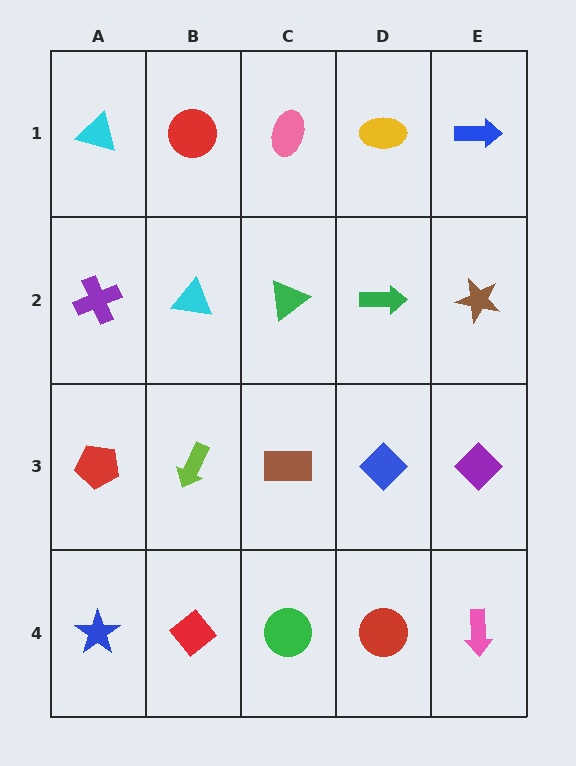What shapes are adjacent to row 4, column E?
A purple diamond (row 3, column E), a red circle (row 4, column D).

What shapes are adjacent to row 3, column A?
A purple cross (row 2, column A), a blue star (row 4, column A), a lime arrow (row 3, column B).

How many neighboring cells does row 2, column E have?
3.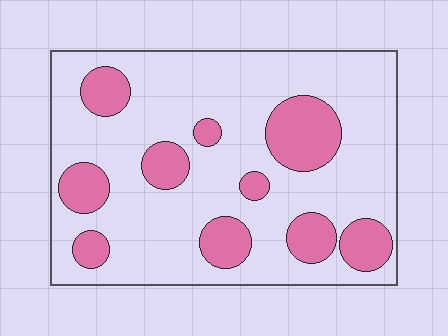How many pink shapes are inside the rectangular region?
10.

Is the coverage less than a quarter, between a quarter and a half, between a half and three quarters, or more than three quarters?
Less than a quarter.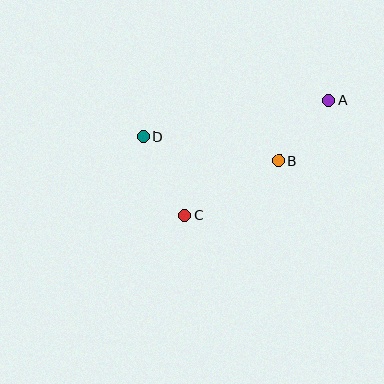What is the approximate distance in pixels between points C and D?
The distance between C and D is approximately 89 pixels.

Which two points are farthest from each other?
Points A and D are farthest from each other.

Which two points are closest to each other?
Points A and B are closest to each other.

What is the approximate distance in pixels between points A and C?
The distance between A and C is approximately 185 pixels.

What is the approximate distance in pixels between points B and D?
The distance between B and D is approximately 138 pixels.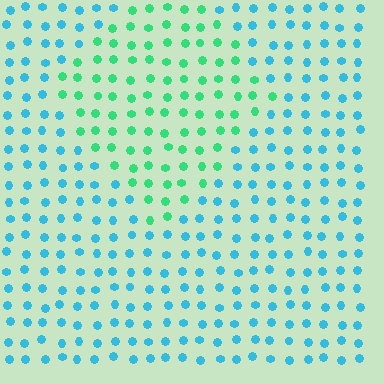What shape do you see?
I see a diamond.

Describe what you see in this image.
The image is filled with small cyan elements in a uniform arrangement. A diamond-shaped region is visible where the elements are tinted to a slightly different hue, forming a subtle color boundary.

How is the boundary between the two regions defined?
The boundary is defined purely by a slight shift in hue (about 47 degrees). Spacing, size, and orientation are identical on both sides.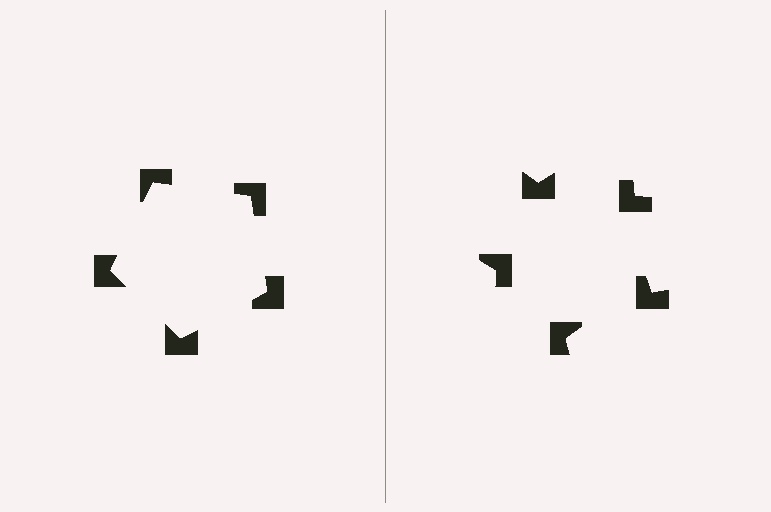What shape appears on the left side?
An illusory pentagon.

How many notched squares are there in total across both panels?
10 — 5 on each side.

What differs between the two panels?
The notched squares are positioned identically on both sides; only the wedge orientations differ. On the left they align to a pentagon; on the right they are misaligned.